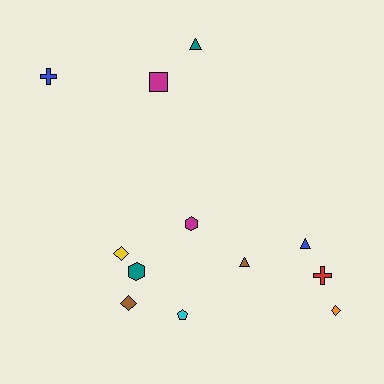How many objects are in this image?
There are 12 objects.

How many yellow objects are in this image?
There is 1 yellow object.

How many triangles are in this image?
There are 3 triangles.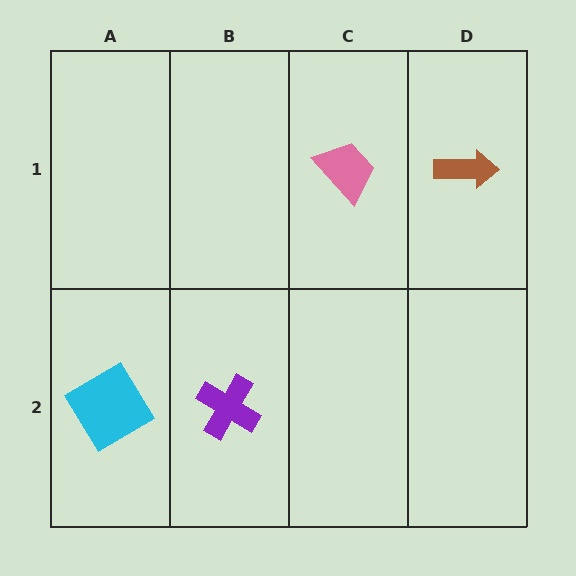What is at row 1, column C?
A pink trapezoid.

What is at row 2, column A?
A cyan diamond.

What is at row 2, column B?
A purple cross.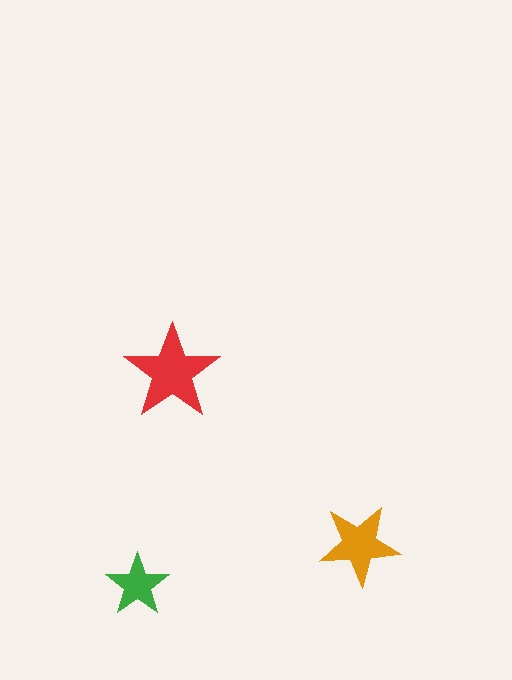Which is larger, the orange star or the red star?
The red one.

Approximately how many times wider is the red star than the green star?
About 1.5 times wider.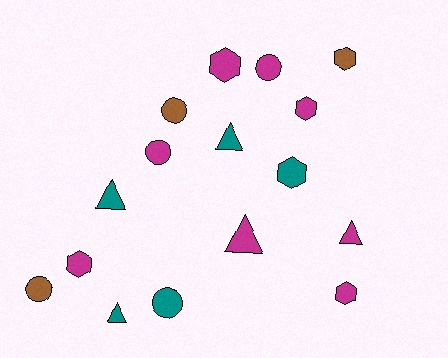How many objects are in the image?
There are 16 objects.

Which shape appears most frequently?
Hexagon, with 6 objects.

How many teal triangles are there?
There are 3 teal triangles.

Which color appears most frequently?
Magenta, with 8 objects.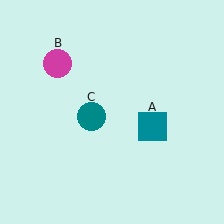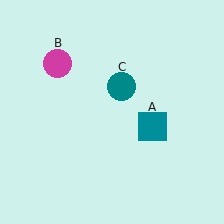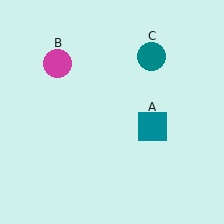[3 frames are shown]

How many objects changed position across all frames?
1 object changed position: teal circle (object C).